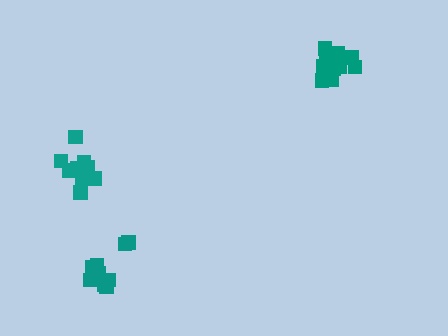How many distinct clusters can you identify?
There are 3 distinct clusters.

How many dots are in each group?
Group 1: 9 dots, Group 2: 9 dots, Group 3: 14 dots (32 total).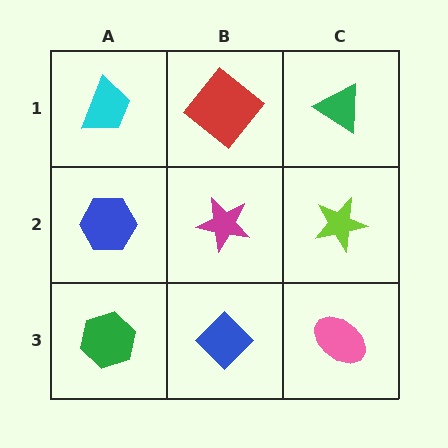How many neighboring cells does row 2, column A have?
3.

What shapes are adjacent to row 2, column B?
A red diamond (row 1, column B), a blue diamond (row 3, column B), a blue hexagon (row 2, column A), a lime star (row 2, column C).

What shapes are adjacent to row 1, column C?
A lime star (row 2, column C), a red diamond (row 1, column B).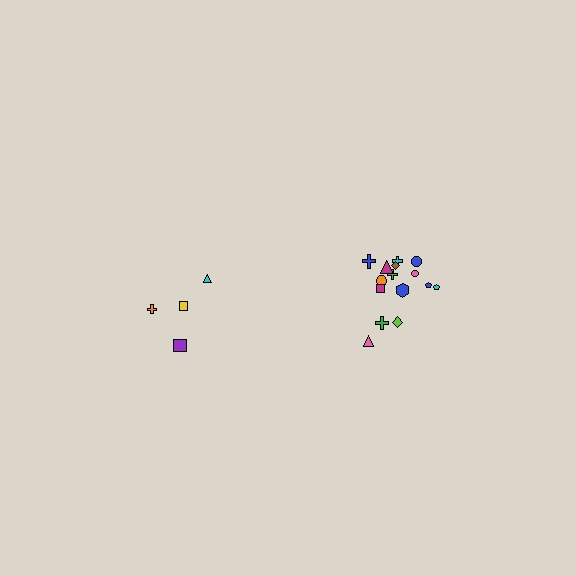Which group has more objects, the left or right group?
The right group.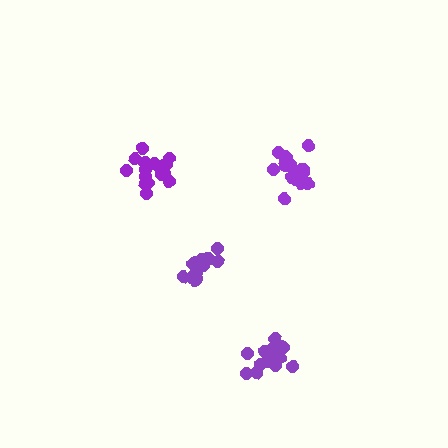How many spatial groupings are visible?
There are 4 spatial groupings.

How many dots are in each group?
Group 1: 18 dots, Group 2: 18 dots, Group 3: 14 dots, Group 4: 14 dots (64 total).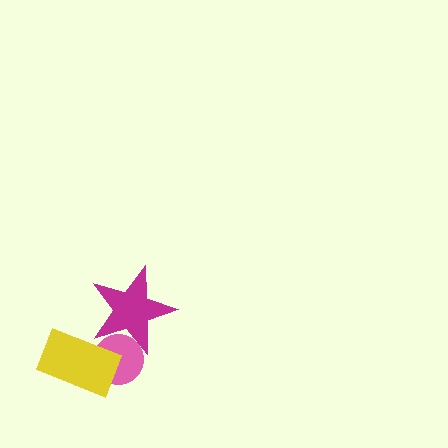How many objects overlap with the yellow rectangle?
2 objects overlap with the yellow rectangle.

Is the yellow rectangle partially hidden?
Yes, it is partially covered by another shape.